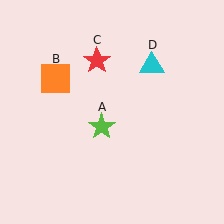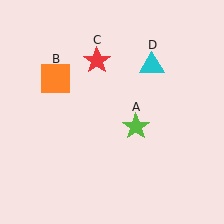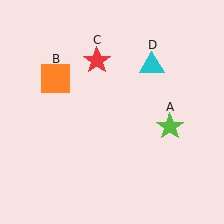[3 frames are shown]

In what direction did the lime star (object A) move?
The lime star (object A) moved right.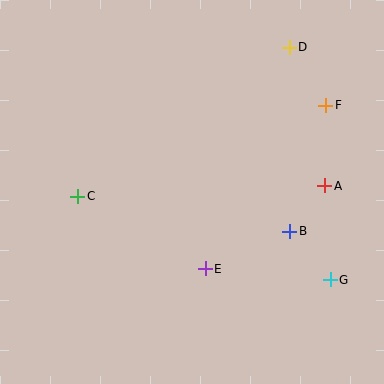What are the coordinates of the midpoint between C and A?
The midpoint between C and A is at (201, 191).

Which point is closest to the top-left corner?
Point C is closest to the top-left corner.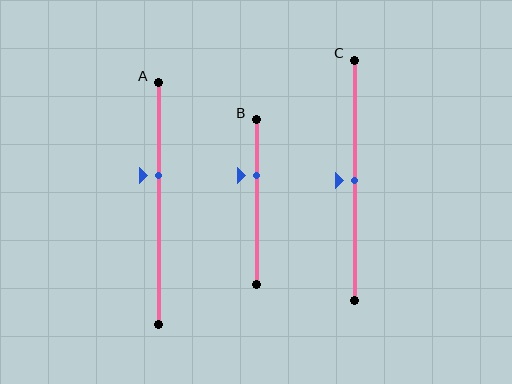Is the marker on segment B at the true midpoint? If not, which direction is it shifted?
No, the marker on segment B is shifted upward by about 16% of the segment length.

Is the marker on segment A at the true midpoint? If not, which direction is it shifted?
No, the marker on segment A is shifted upward by about 12% of the segment length.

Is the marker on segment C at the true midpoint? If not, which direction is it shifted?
Yes, the marker on segment C is at the true midpoint.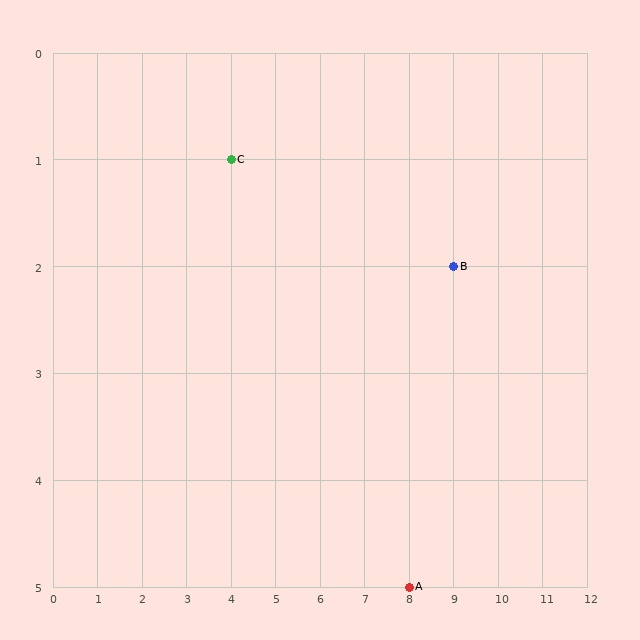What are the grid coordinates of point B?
Point B is at grid coordinates (9, 2).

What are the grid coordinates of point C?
Point C is at grid coordinates (4, 1).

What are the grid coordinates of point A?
Point A is at grid coordinates (8, 5).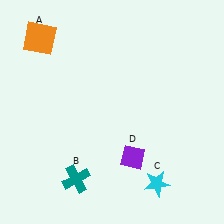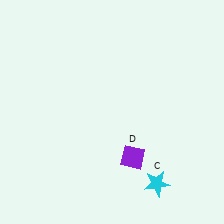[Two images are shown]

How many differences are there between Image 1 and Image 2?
There are 2 differences between the two images.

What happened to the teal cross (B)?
The teal cross (B) was removed in Image 2. It was in the bottom-left area of Image 1.